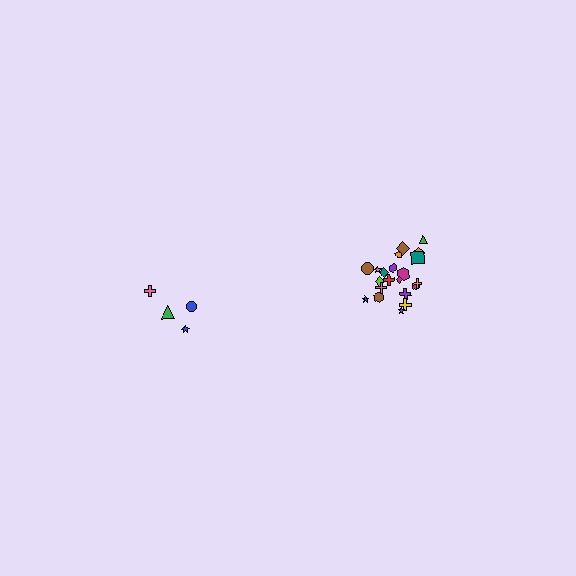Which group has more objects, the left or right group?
The right group.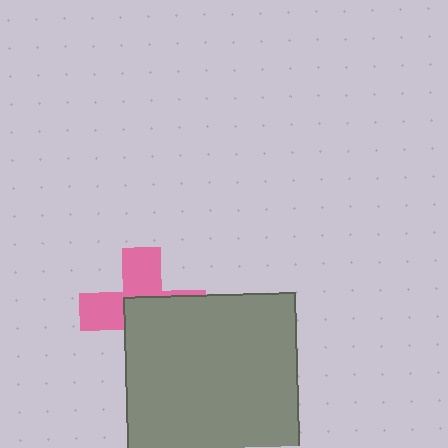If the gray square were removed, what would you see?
You would see the complete pink cross.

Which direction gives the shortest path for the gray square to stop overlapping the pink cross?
Moving toward the lower-right gives the shortest separation.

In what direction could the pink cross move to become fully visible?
The pink cross could move toward the upper-left. That would shift it out from behind the gray square entirely.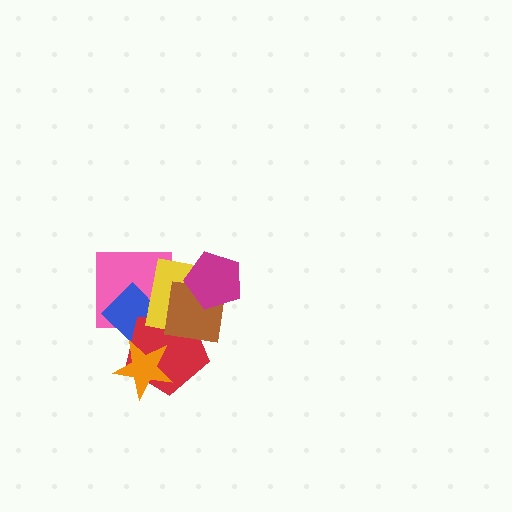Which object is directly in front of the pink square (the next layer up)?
The blue diamond is directly in front of the pink square.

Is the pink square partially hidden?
Yes, it is partially covered by another shape.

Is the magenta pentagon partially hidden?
No, no other shape covers it.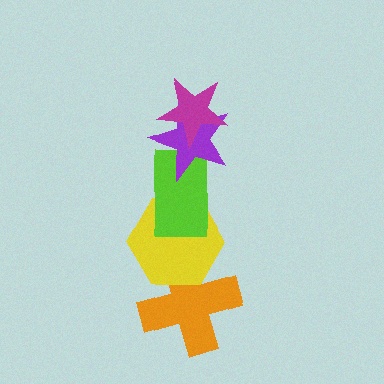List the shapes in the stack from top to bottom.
From top to bottom: the magenta star, the purple star, the lime rectangle, the yellow hexagon, the orange cross.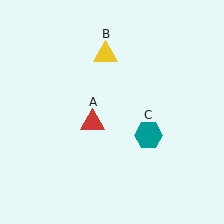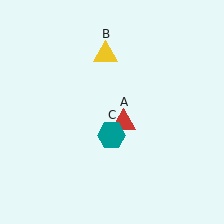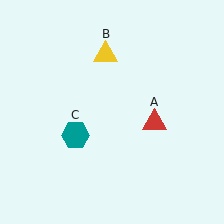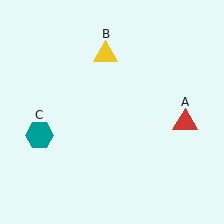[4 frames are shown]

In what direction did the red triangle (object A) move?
The red triangle (object A) moved right.